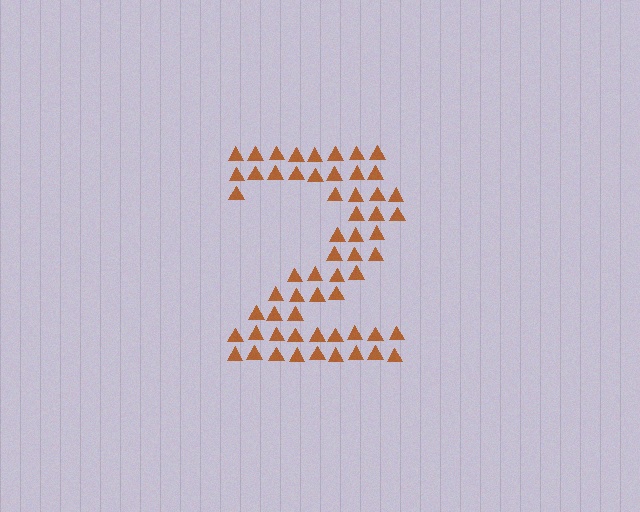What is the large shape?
The large shape is the digit 2.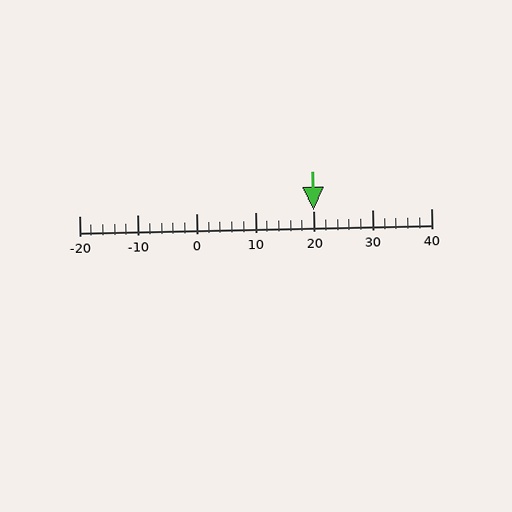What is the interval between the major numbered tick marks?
The major tick marks are spaced 10 units apart.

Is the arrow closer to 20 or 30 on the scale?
The arrow is closer to 20.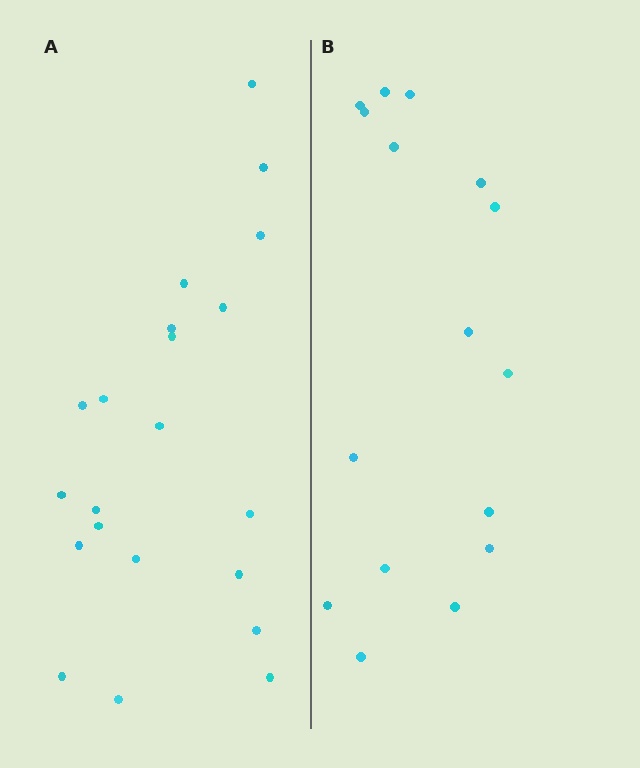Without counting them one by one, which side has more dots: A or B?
Region A (the left region) has more dots.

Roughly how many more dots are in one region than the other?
Region A has about 5 more dots than region B.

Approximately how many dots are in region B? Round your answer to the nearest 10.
About 20 dots. (The exact count is 16, which rounds to 20.)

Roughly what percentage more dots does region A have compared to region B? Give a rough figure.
About 30% more.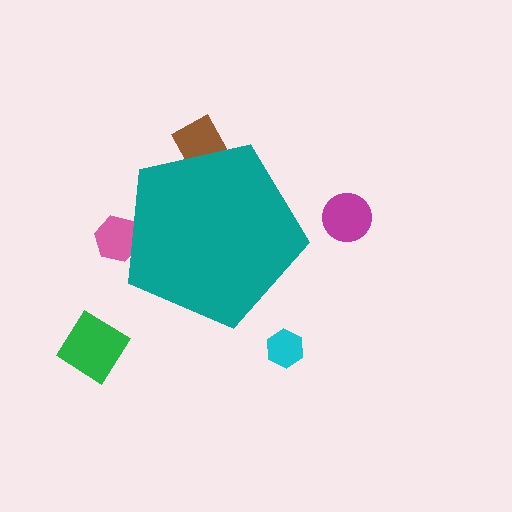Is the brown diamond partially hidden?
Yes, the brown diamond is partially hidden behind the teal pentagon.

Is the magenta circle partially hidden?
No, the magenta circle is fully visible.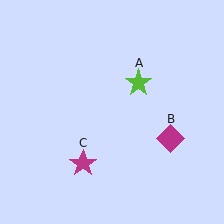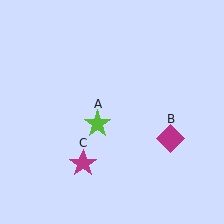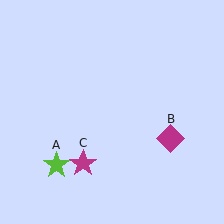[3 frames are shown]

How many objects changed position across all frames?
1 object changed position: lime star (object A).